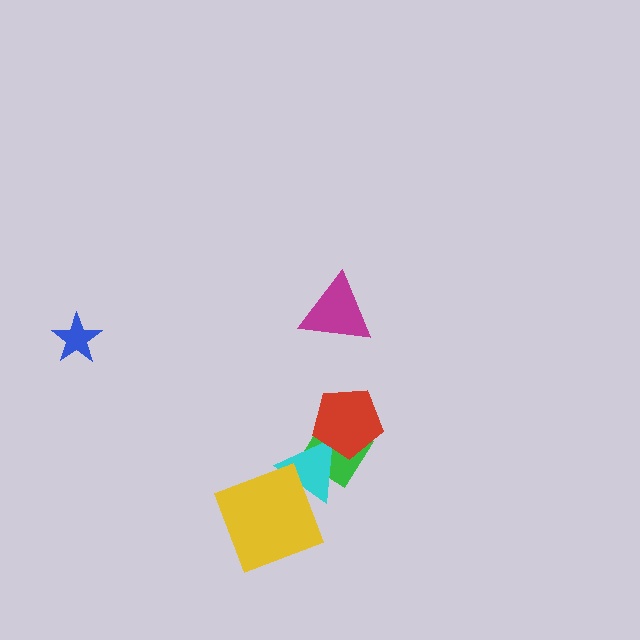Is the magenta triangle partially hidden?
No, no other shape covers it.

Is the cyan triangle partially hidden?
Yes, it is partially covered by another shape.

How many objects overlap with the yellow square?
1 object overlaps with the yellow square.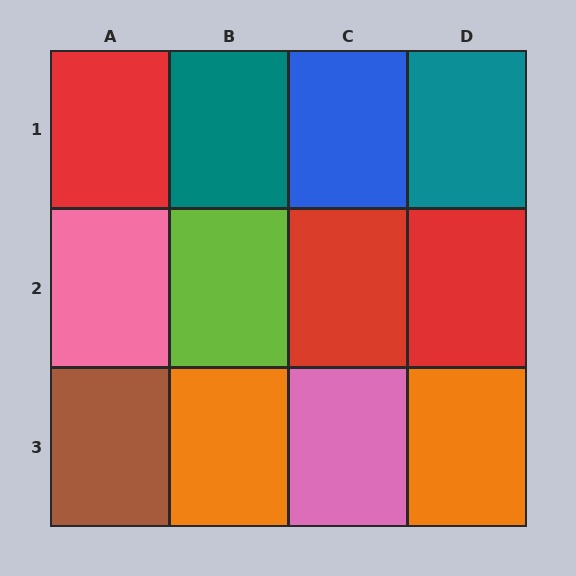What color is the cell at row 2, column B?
Lime.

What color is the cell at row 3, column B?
Orange.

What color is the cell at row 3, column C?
Pink.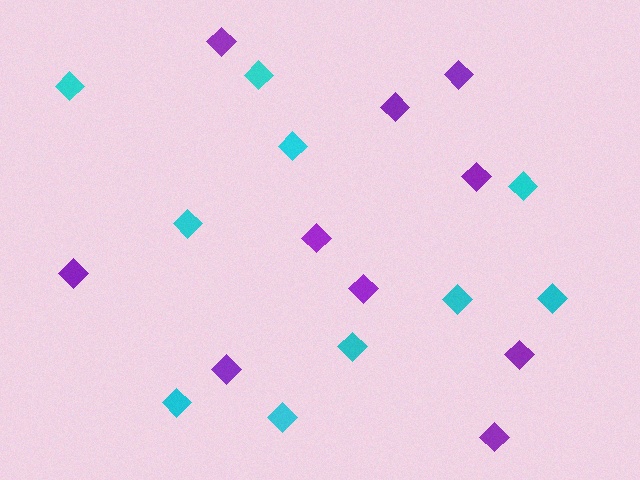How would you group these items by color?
There are 2 groups: one group of cyan diamonds (10) and one group of purple diamonds (10).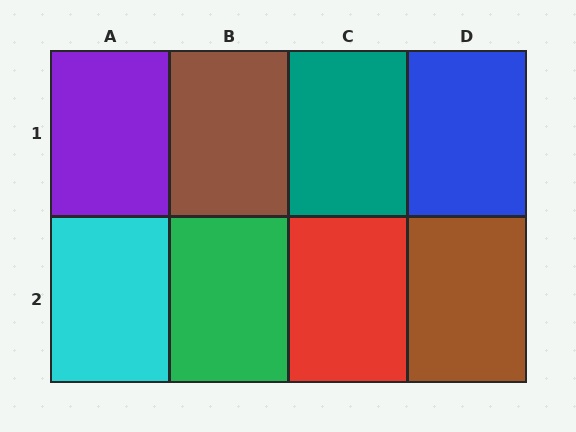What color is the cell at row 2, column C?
Red.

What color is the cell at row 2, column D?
Brown.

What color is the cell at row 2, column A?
Cyan.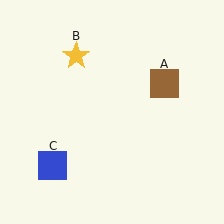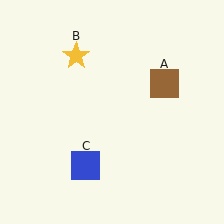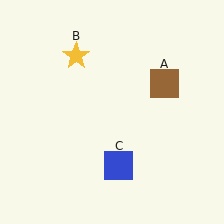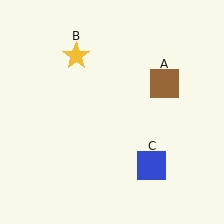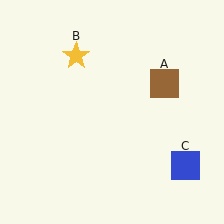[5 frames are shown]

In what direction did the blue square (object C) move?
The blue square (object C) moved right.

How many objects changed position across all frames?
1 object changed position: blue square (object C).